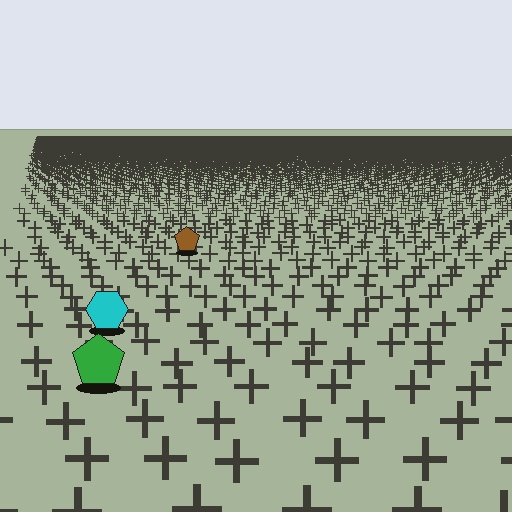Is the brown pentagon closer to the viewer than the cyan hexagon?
No. The cyan hexagon is closer — you can tell from the texture gradient: the ground texture is coarser near it.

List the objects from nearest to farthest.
From nearest to farthest: the green pentagon, the cyan hexagon, the brown pentagon.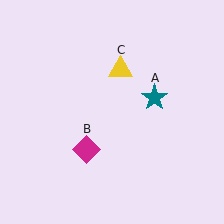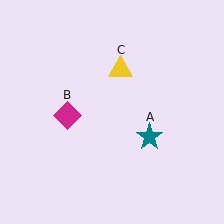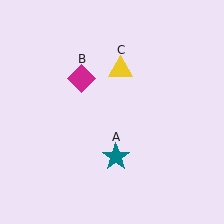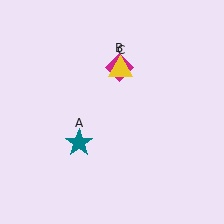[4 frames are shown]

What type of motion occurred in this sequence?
The teal star (object A), magenta diamond (object B) rotated clockwise around the center of the scene.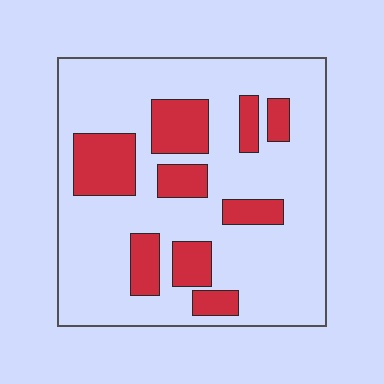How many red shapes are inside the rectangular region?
9.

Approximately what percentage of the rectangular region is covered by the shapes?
Approximately 25%.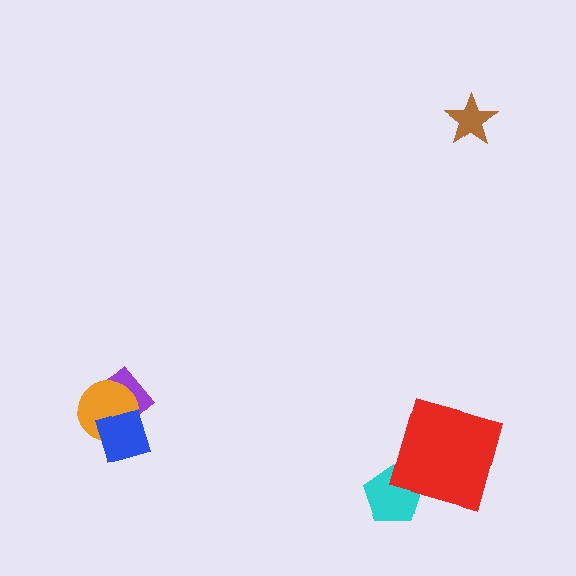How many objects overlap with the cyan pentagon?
1 object overlaps with the cyan pentagon.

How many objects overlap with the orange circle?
2 objects overlap with the orange circle.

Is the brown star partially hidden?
No, no other shape covers it.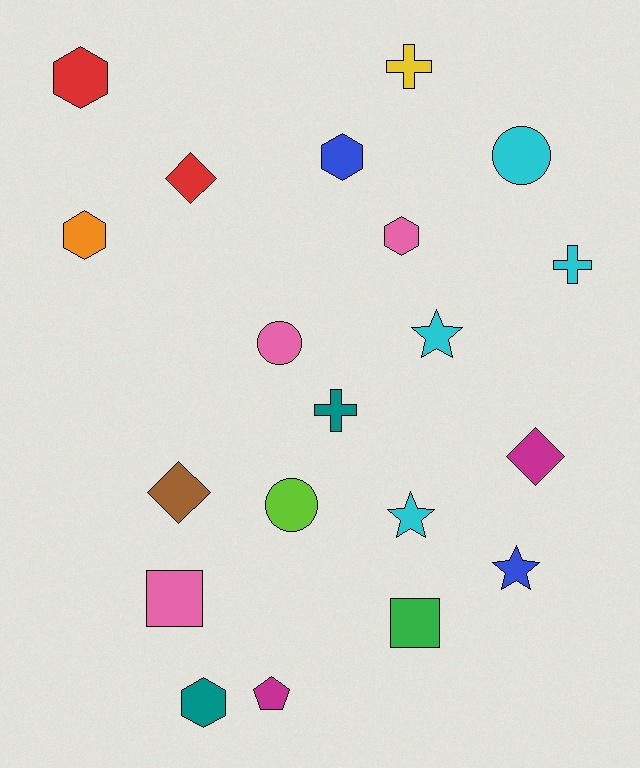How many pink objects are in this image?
There are 3 pink objects.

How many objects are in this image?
There are 20 objects.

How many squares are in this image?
There are 2 squares.